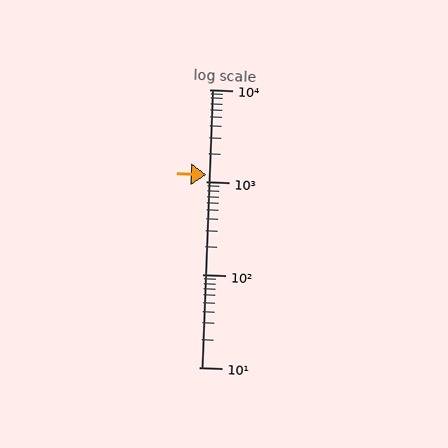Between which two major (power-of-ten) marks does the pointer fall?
The pointer is between 1000 and 10000.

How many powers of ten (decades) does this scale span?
The scale spans 3 decades, from 10 to 10000.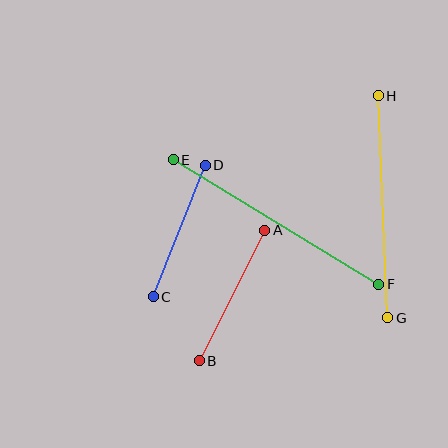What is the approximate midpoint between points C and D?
The midpoint is at approximately (179, 231) pixels.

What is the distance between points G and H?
The distance is approximately 222 pixels.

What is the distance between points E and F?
The distance is approximately 240 pixels.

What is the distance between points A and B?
The distance is approximately 146 pixels.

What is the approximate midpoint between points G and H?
The midpoint is at approximately (383, 207) pixels.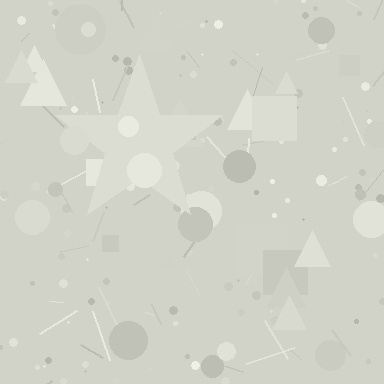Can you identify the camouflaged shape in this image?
The camouflaged shape is a star.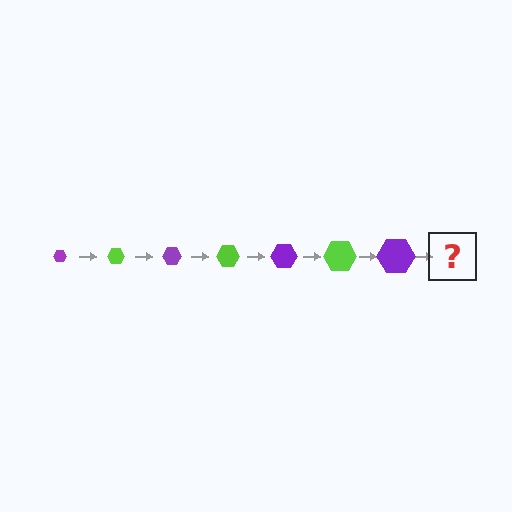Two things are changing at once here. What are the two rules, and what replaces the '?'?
The two rules are that the hexagon grows larger each step and the color cycles through purple and lime. The '?' should be a lime hexagon, larger than the previous one.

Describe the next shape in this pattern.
It should be a lime hexagon, larger than the previous one.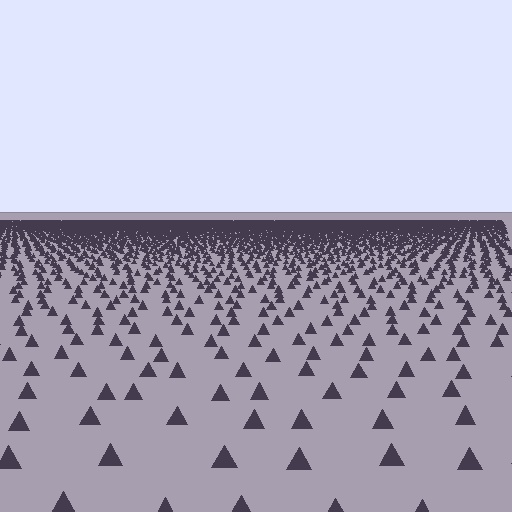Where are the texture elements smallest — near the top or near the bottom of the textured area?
Near the top.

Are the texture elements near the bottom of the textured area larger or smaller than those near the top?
Larger. Near the bottom, elements are closer to the viewer and appear at a bigger on-screen size.